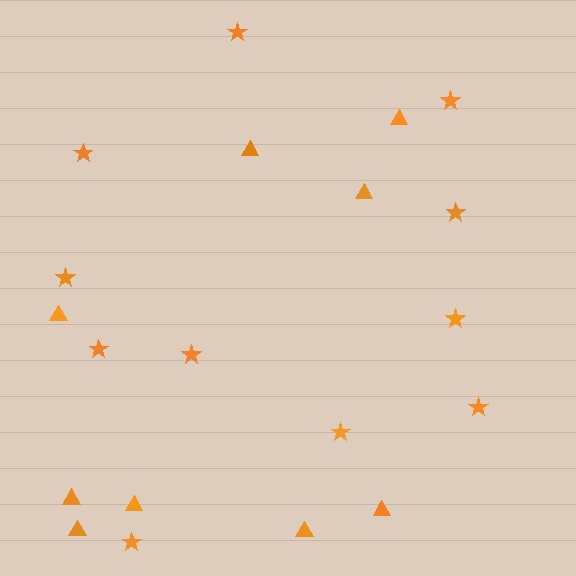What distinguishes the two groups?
There are 2 groups: one group of triangles (9) and one group of stars (11).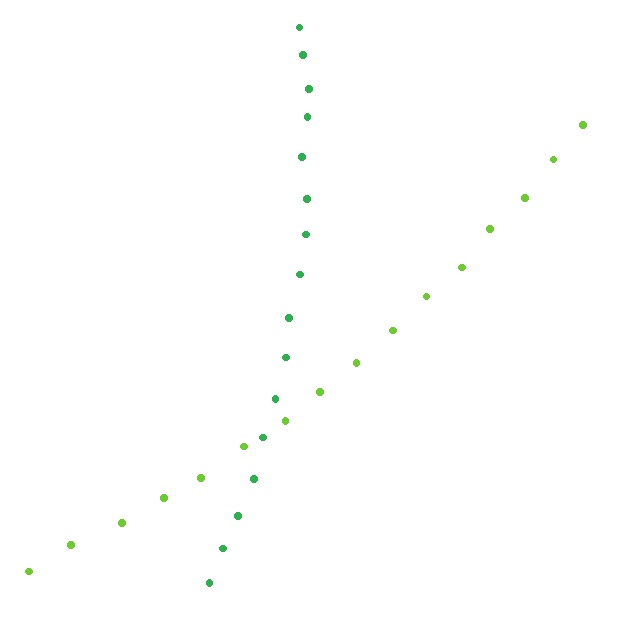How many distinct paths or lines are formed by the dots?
There are 2 distinct paths.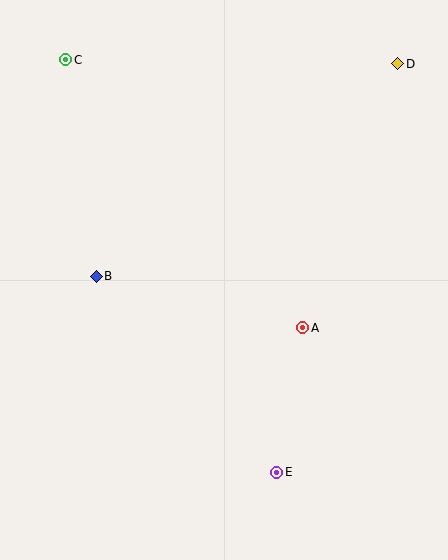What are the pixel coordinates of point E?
Point E is at (277, 472).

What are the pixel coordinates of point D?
Point D is at (398, 64).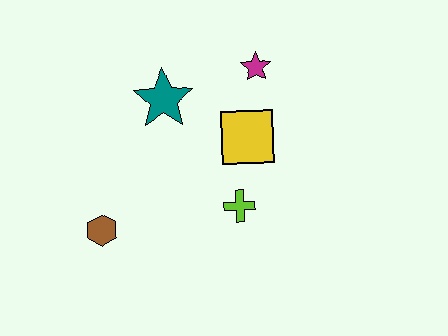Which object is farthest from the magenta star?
The brown hexagon is farthest from the magenta star.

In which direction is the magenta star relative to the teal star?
The magenta star is to the right of the teal star.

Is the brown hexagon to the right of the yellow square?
No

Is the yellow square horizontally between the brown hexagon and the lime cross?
No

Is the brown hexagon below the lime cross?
Yes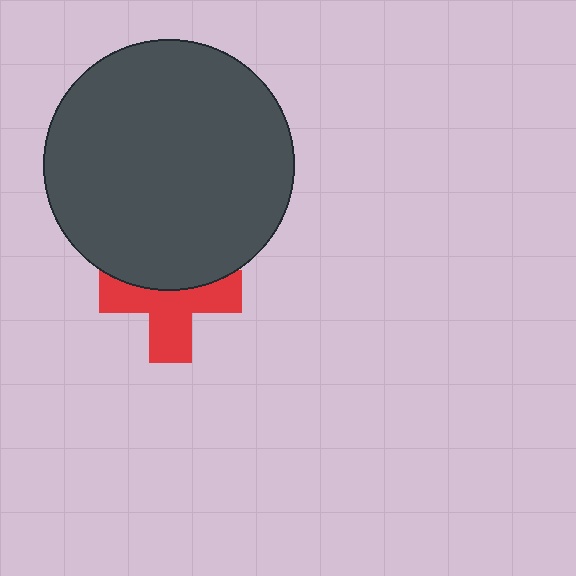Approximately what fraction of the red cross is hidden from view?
Roughly 40% of the red cross is hidden behind the dark gray circle.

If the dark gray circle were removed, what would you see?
You would see the complete red cross.